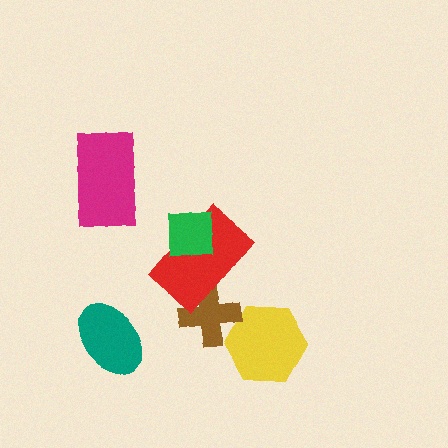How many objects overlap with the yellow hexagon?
1 object overlaps with the yellow hexagon.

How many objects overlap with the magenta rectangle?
0 objects overlap with the magenta rectangle.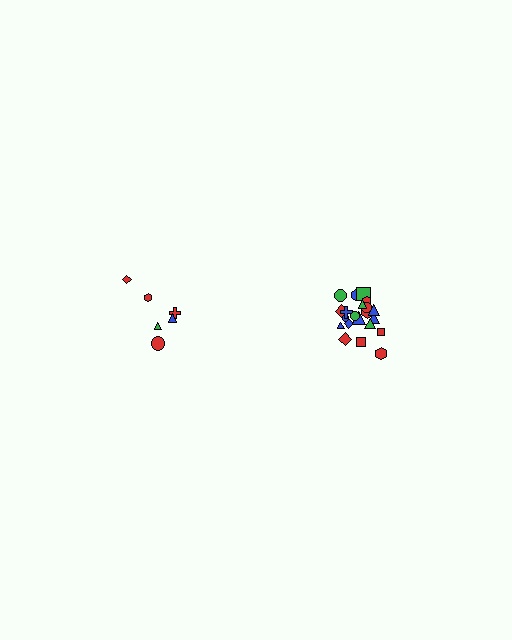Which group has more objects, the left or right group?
The right group.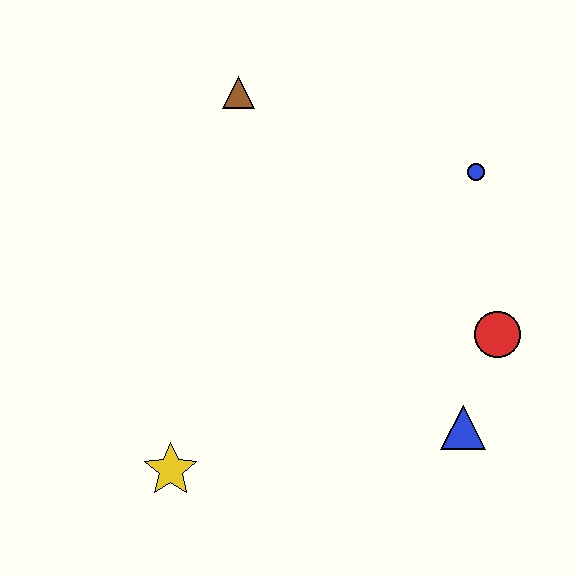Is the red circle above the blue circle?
No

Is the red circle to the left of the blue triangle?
No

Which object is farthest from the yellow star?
The blue circle is farthest from the yellow star.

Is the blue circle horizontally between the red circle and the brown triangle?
Yes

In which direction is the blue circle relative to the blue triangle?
The blue circle is above the blue triangle.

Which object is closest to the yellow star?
The blue triangle is closest to the yellow star.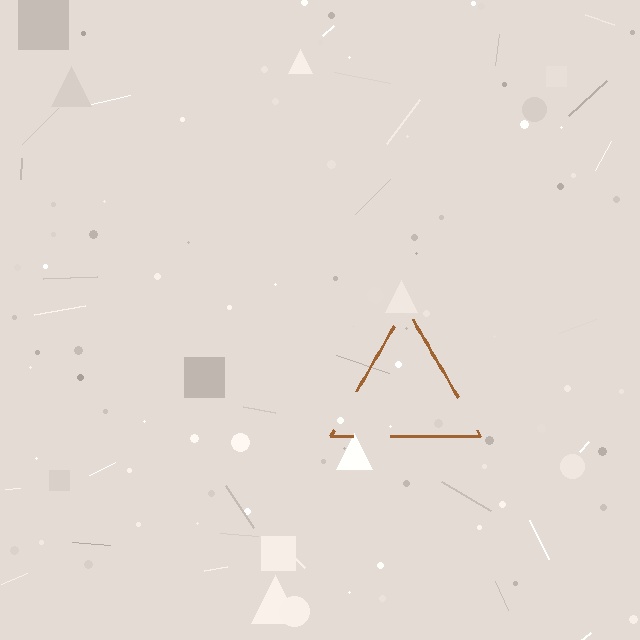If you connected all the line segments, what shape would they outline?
They would outline a triangle.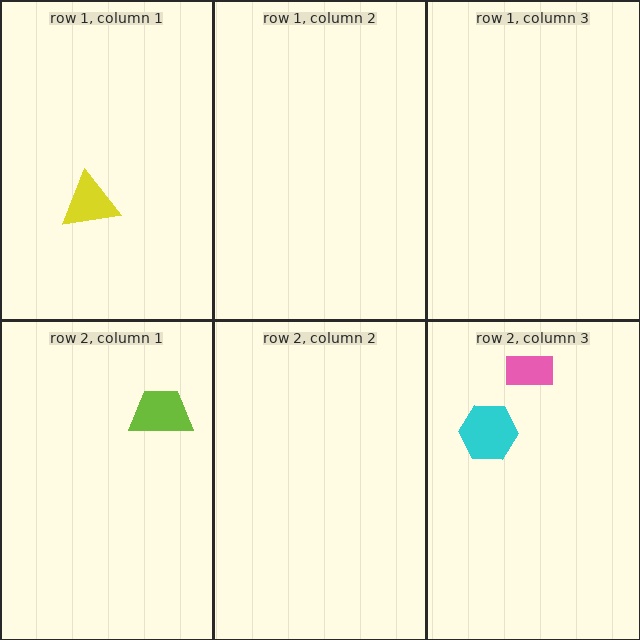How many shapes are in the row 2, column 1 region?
1.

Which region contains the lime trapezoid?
The row 2, column 1 region.